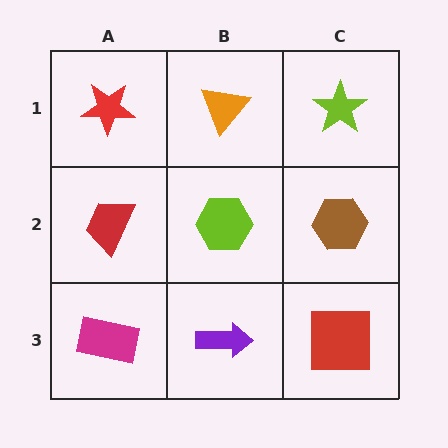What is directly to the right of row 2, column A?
A lime hexagon.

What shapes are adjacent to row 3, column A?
A red trapezoid (row 2, column A), a purple arrow (row 3, column B).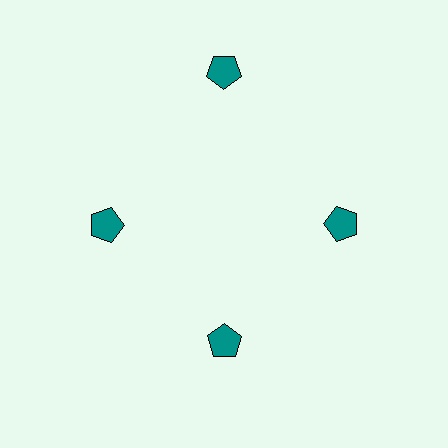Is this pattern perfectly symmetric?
No. The 4 teal pentagons are arranged in a ring, but one element near the 12 o'clock position is pushed outward from the center, breaking the 4-fold rotational symmetry.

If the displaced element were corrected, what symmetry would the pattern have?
It would have 4-fold rotational symmetry — the pattern would map onto itself every 90 degrees.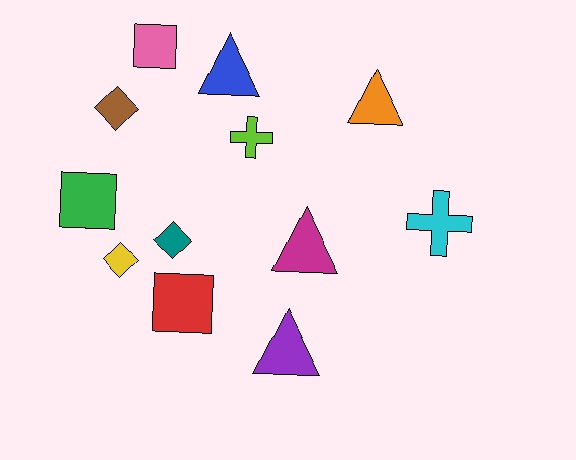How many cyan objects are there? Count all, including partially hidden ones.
There is 1 cyan object.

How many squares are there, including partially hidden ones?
There are 3 squares.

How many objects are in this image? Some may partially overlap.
There are 12 objects.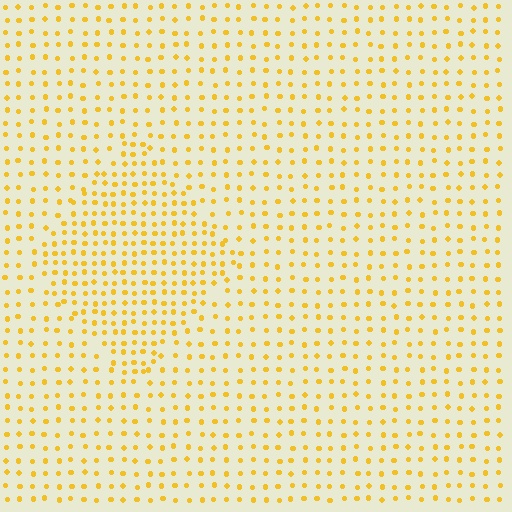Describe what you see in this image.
The image contains small yellow elements arranged at two different densities. A diamond-shaped region is visible where the elements are more densely packed than the surrounding area.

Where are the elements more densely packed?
The elements are more densely packed inside the diamond boundary.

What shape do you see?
I see a diamond.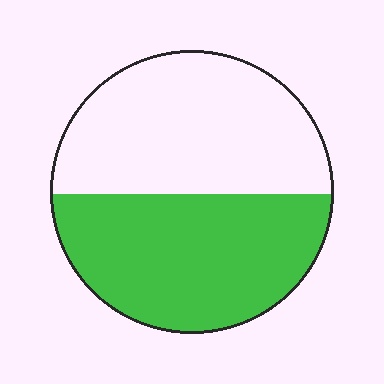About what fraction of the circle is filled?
About one half (1/2).